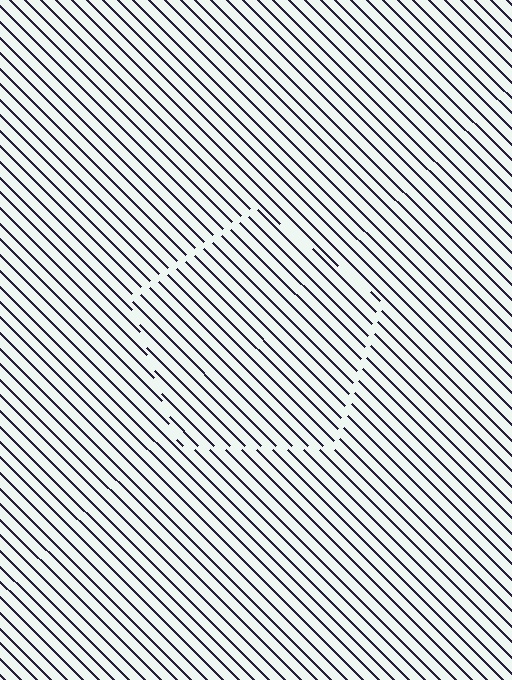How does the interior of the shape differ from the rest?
The interior of the shape contains the same grating, shifted by half a period — the contour is defined by the phase discontinuity where line-ends from the inner and outer gratings abut.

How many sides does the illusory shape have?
5 sides — the line-ends trace a pentagon.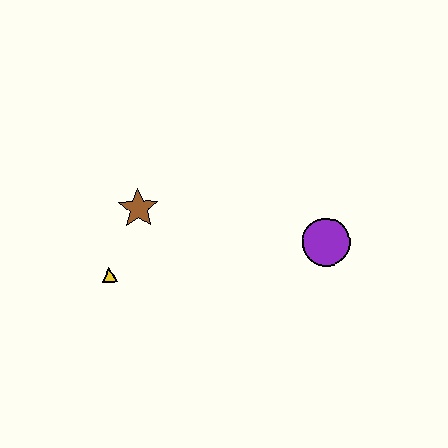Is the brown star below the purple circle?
No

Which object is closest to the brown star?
The yellow triangle is closest to the brown star.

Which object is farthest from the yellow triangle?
The purple circle is farthest from the yellow triangle.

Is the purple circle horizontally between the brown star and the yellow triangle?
No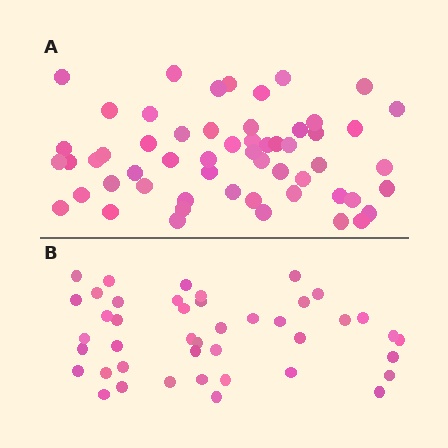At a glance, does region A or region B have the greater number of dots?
Region A (the top region) has more dots.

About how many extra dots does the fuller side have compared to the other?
Region A has approximately 15 more dots than region B.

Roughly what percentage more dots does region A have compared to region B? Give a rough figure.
About 30% more.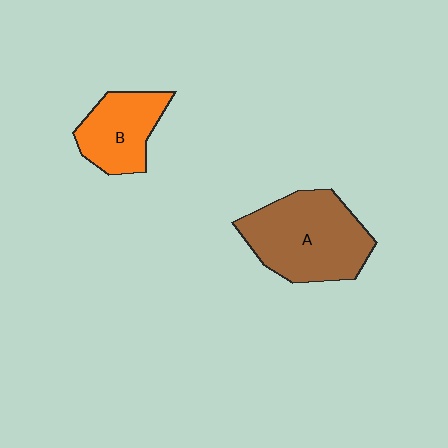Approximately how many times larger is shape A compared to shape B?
Approximately 1.6 times.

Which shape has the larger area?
Shape A (brown).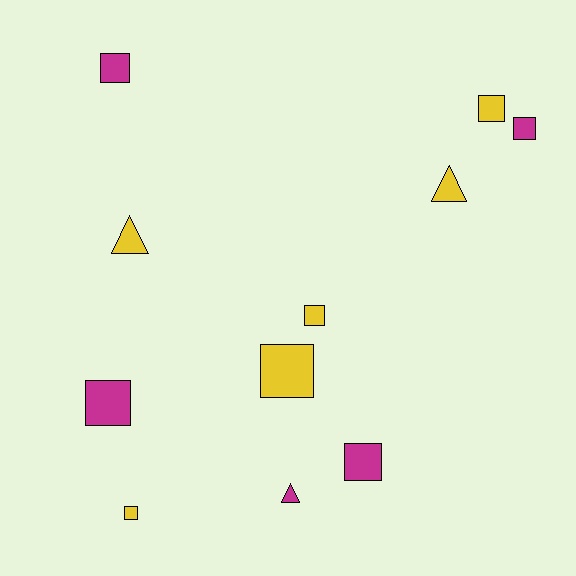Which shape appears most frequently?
Square, with 8 objects.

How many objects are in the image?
There are 11 objects.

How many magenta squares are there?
There are 4 magenta squares.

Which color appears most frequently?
Yellow, with 6 objects.